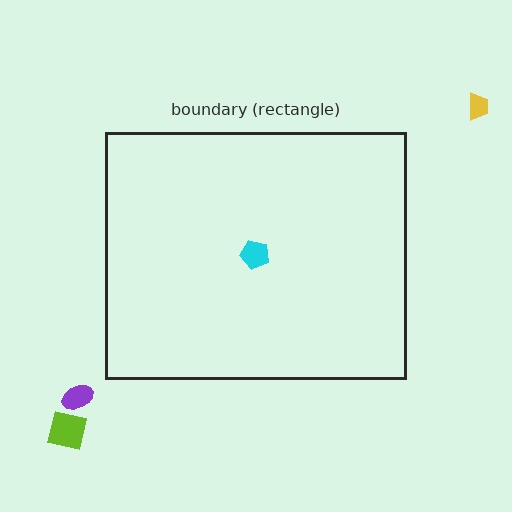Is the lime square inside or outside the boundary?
Outside.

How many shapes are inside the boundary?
1 inside, 3 outside.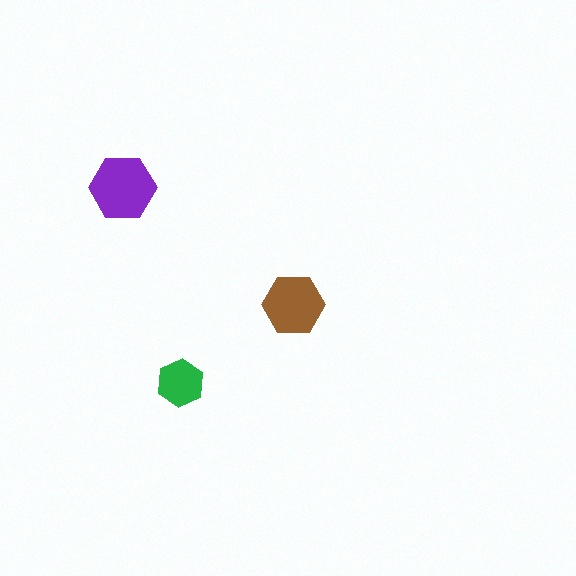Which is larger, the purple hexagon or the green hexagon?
The purple one.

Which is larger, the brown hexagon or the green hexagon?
The brown one.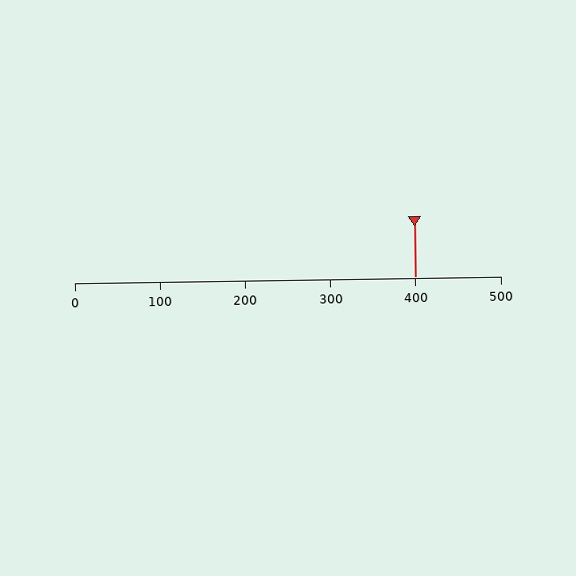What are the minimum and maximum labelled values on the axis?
The axis runs from 0 to 500.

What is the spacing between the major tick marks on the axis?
The major ticks are spaced 100 apart.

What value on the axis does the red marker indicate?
The marker indicates approximately 400.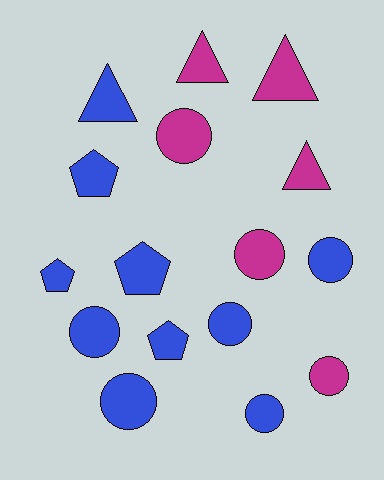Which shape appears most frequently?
Circle, with 8 objects.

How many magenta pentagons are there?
There are no magenta pentagons.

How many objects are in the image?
There are 16 objects.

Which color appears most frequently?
Blue, with 10 objects.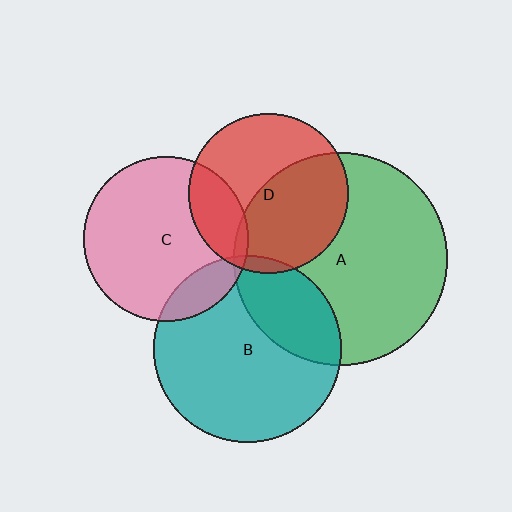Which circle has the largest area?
Circle A (green).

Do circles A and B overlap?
Yes.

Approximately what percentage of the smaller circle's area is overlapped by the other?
Approximately 25%.